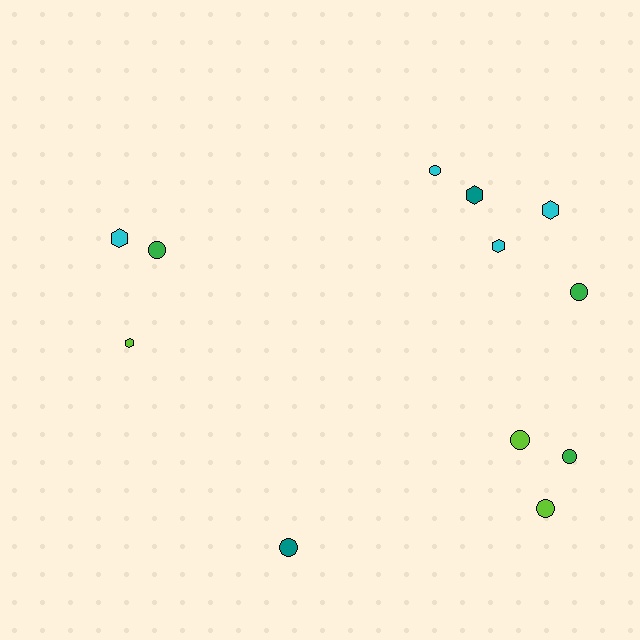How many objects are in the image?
There are 12 objects.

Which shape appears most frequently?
Circle, with 7 objects.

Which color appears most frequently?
Cyan, with 4 objects.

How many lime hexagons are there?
There is 1 lime hexagon.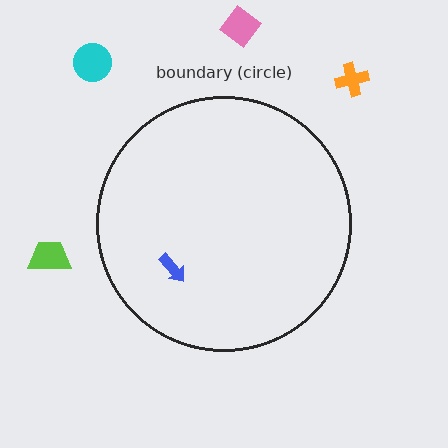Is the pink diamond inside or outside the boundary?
Outside.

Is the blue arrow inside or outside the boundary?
Inside.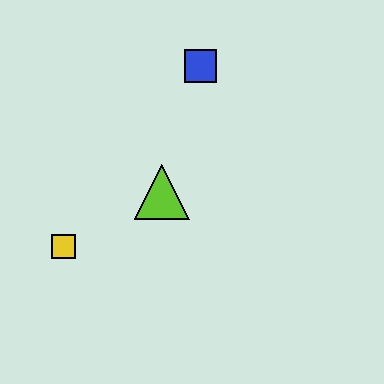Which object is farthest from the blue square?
The yellow square is farthest from the blue square.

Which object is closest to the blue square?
The lime triangle is closest to the blue square.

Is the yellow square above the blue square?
No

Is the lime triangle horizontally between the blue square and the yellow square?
Yes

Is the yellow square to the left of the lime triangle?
Yes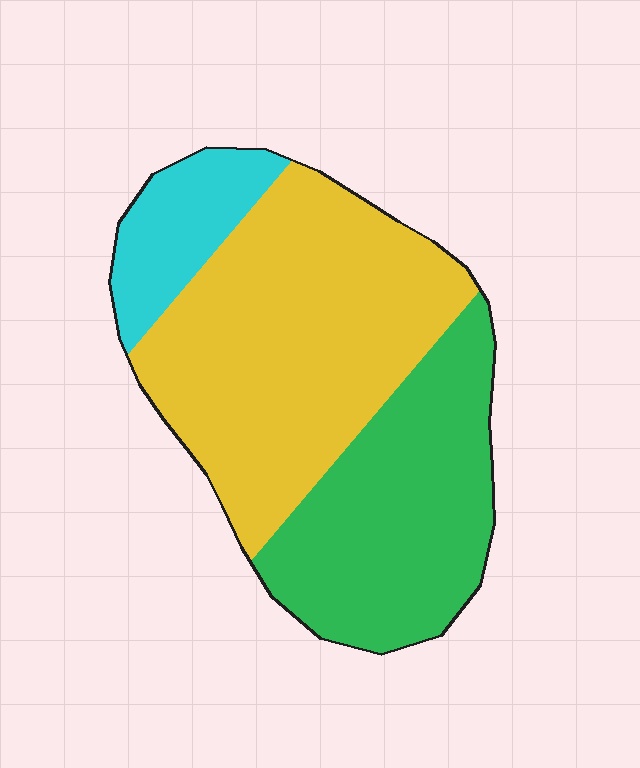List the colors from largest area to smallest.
From largest to smallest: yellow, green, cyan.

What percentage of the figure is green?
Green covers 36% of the figure.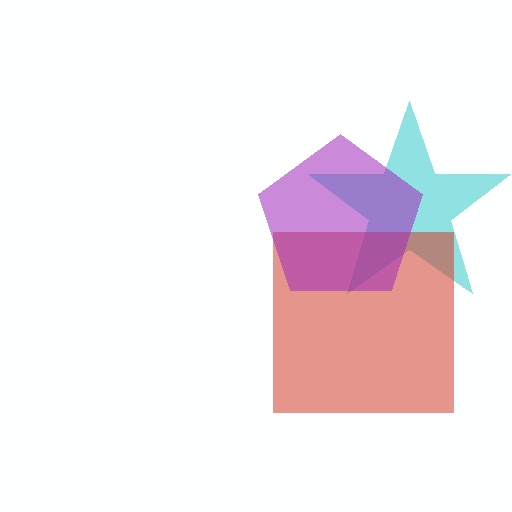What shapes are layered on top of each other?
The layered shapes are: a cyan star, a red square, a purple pentagon.